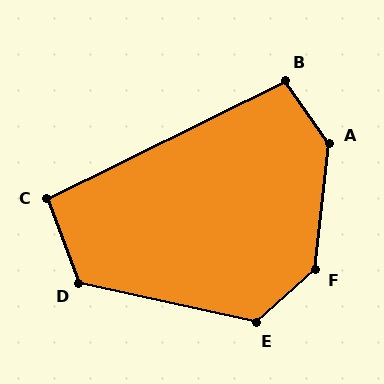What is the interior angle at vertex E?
Approximately 125 degrees (obtuse).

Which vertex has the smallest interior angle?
C, at approximately 96 degrees.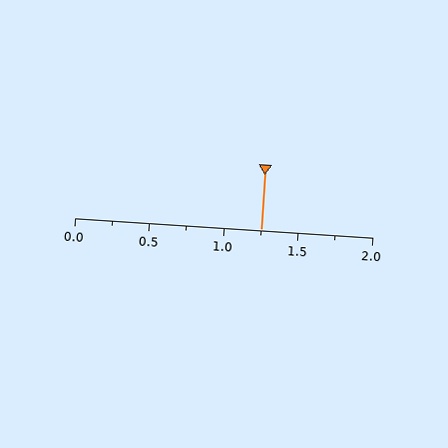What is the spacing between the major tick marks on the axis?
The major ticks are spaced 0.5 apart.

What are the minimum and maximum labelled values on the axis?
The axis runs from 0.0 to 2.0.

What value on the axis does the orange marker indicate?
The marker indicates approximately 1.25.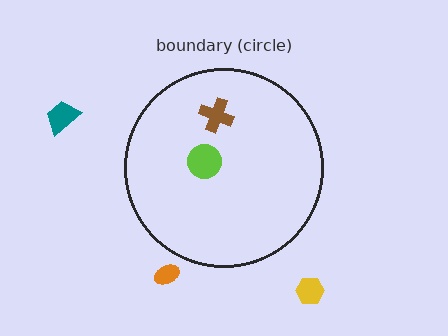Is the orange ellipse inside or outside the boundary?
Outside.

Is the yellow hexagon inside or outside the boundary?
Outside.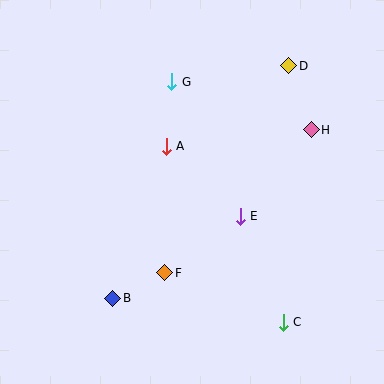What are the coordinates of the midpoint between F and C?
The midpoint between F and C is at (224, 297).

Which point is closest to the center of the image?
Point A at (166, 146) is closest to the center.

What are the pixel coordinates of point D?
Point D is at (289, 66).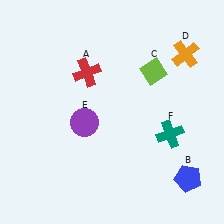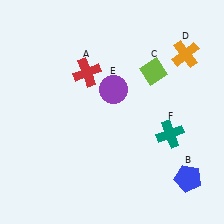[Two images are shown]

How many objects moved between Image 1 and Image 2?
1 object moved between the two images.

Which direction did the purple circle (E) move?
The purple circle (E) moved up.